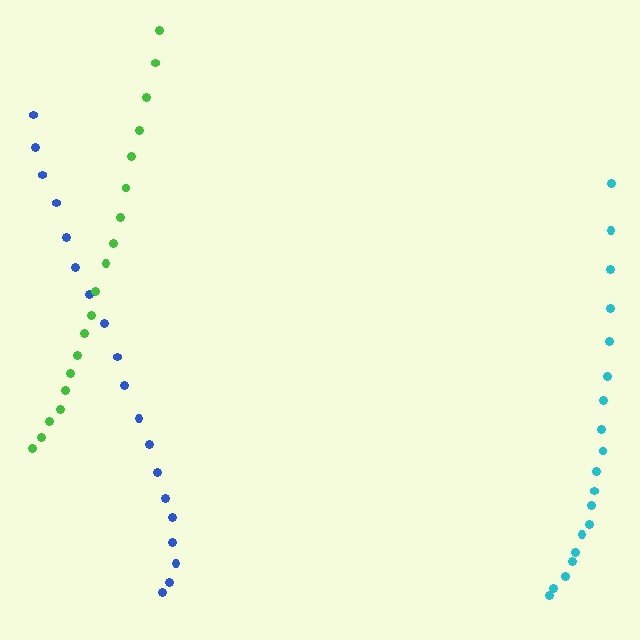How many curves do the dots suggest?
There are 3 distinct paths.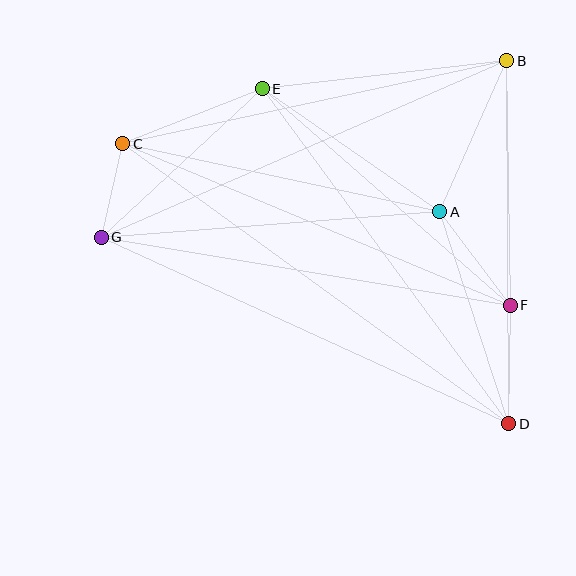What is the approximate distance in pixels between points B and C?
The distance between B and C is approximately 393 pixels.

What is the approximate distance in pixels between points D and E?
The distance between D and E is approximately 416 pixels.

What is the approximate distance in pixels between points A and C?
The distance between A and C is approximately 324 pixels.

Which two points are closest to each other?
Points C and G are closest to each other.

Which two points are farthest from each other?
Points C and D are farthest from each other.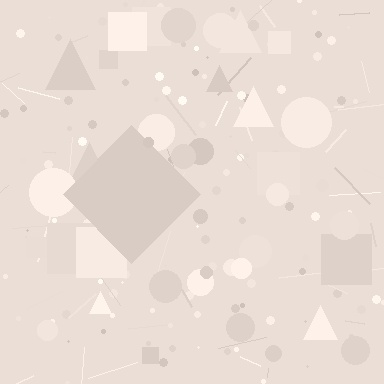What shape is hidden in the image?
A diamond is hidden in the image.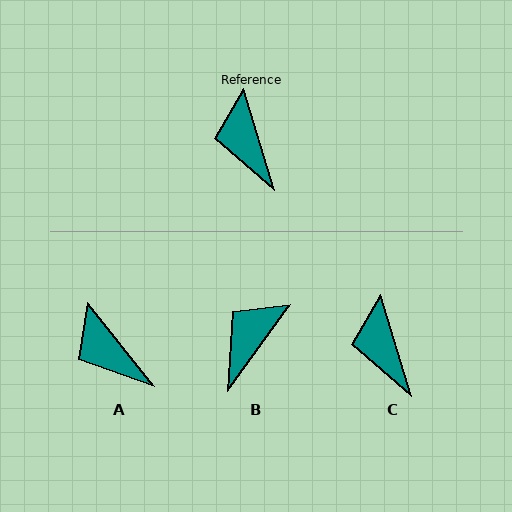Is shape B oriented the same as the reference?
No, it is off by about 53 degrees.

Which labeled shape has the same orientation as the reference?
C.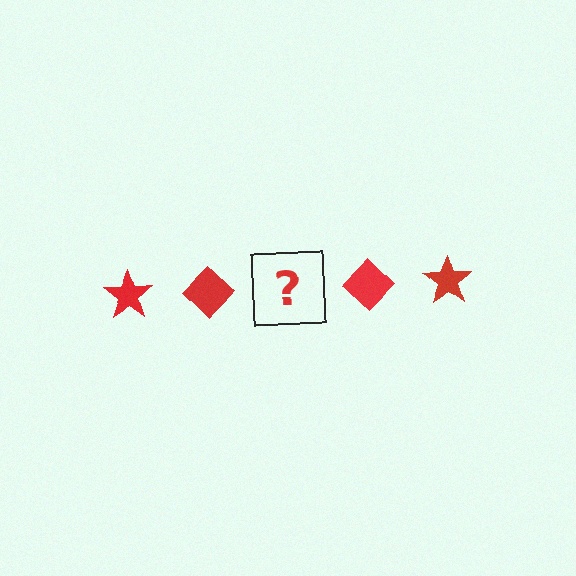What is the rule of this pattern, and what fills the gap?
The rule is that the pattern cycles through star, diamond shapes in red. The gap should be filled with a red star.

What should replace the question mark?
The question mark should be replaced with a red star.